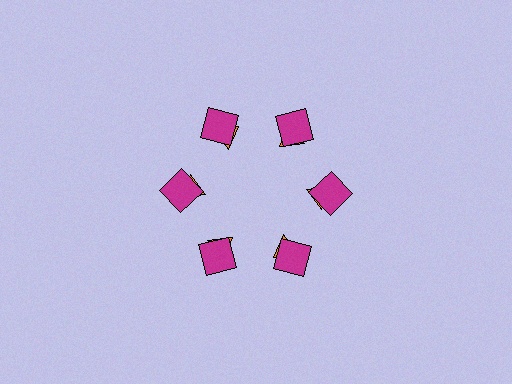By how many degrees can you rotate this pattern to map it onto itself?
The pattern maps onto itself every 60 degrees of rotation.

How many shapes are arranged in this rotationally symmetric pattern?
There are 12 shapes, arranged in 6 groups of 2.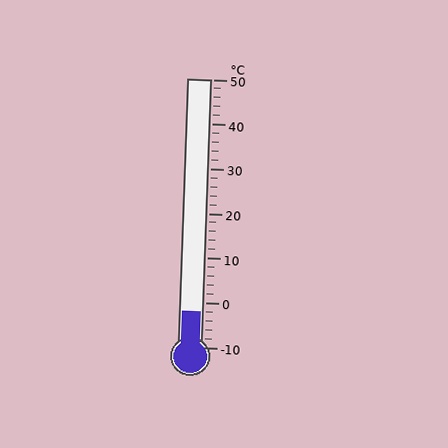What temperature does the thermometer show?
The thermometer shows approximately -2°C.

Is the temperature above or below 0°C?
The temperature is below 0°C.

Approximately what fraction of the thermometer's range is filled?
The thermometer is filled to approximately 15% of its range.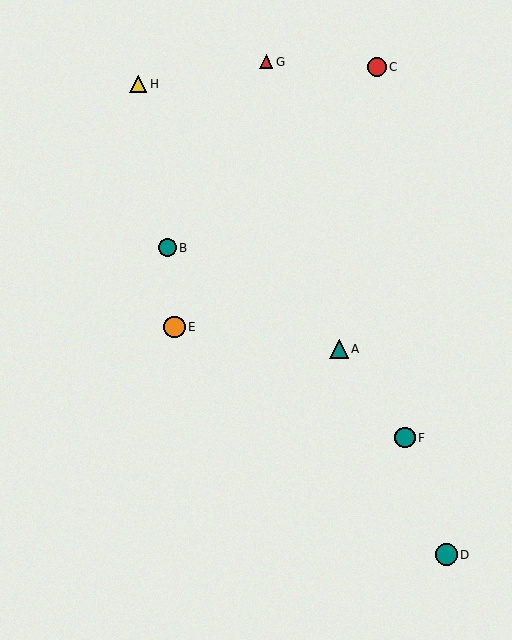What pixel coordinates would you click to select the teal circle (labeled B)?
Click at (167, 248) to select the teal circle B.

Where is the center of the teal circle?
The center of the teal circle is at (167, 248).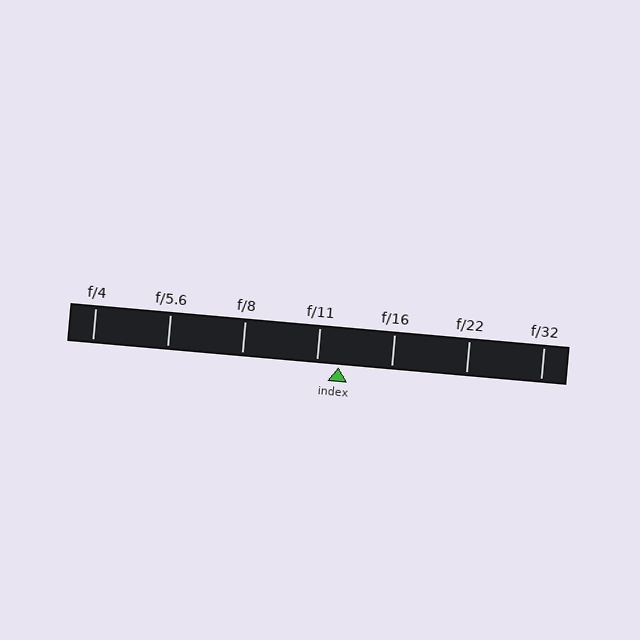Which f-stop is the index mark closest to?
The index mark is closest to f/11.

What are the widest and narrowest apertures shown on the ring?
The widest aperture shown is f/4 and the narrowest is f/32.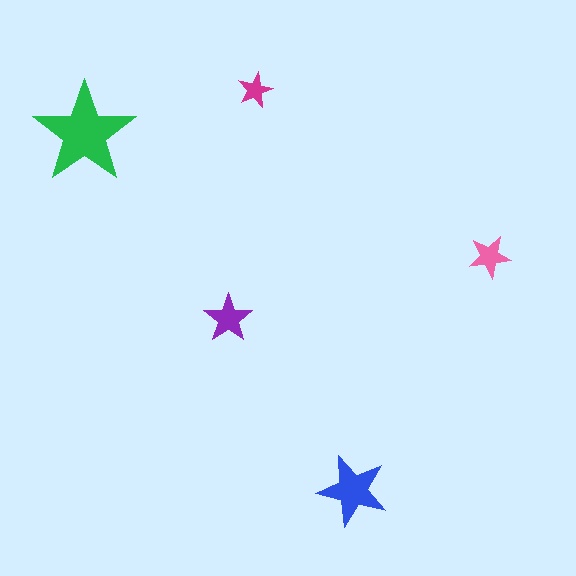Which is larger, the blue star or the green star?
The green one.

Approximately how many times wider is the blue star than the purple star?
About 1.5 times wider.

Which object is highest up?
The magenta star is topmost.